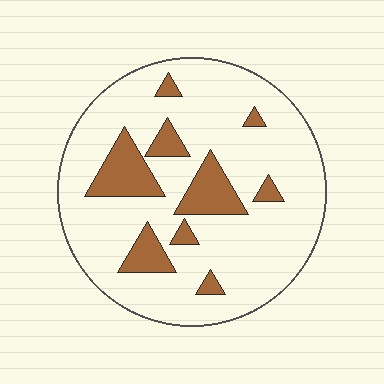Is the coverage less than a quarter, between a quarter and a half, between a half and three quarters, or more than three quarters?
Less than a quarter.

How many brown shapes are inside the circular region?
9.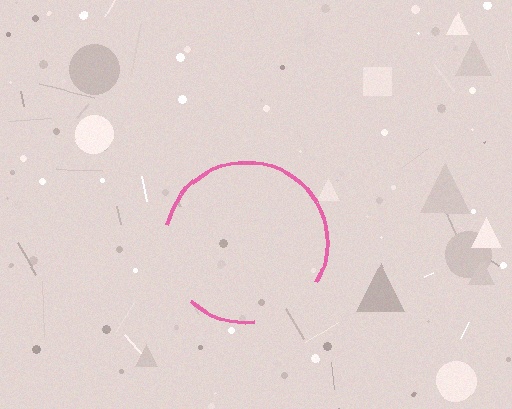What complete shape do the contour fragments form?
The contour fragments form a circle.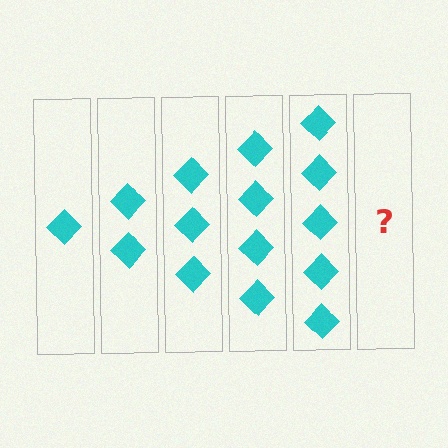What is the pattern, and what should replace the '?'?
The pattern is that each step adds one more diamond. The '?' should be 6 diamonds.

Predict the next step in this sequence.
The next step is 6 diamonds.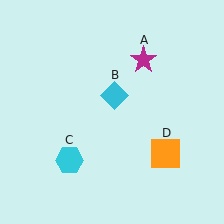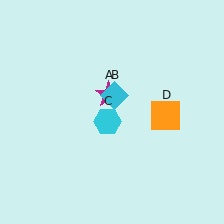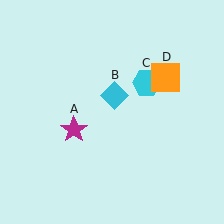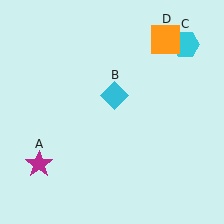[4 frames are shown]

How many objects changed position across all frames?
3 objects changed position: magenta star (object A), cyan hexagon (object C), orange square (object D).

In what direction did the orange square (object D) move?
The orange square (object D) moved up.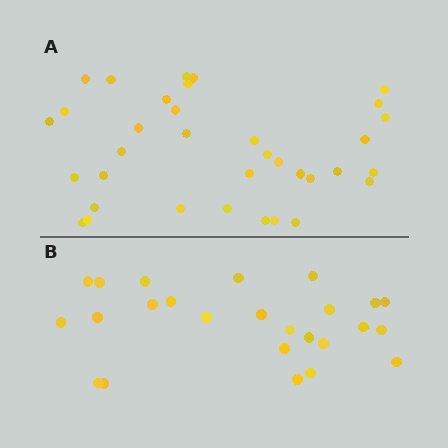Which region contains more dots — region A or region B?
Region A (the top region) has more dots.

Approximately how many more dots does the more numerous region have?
Region A has roughly 10 or so more dots than region B.